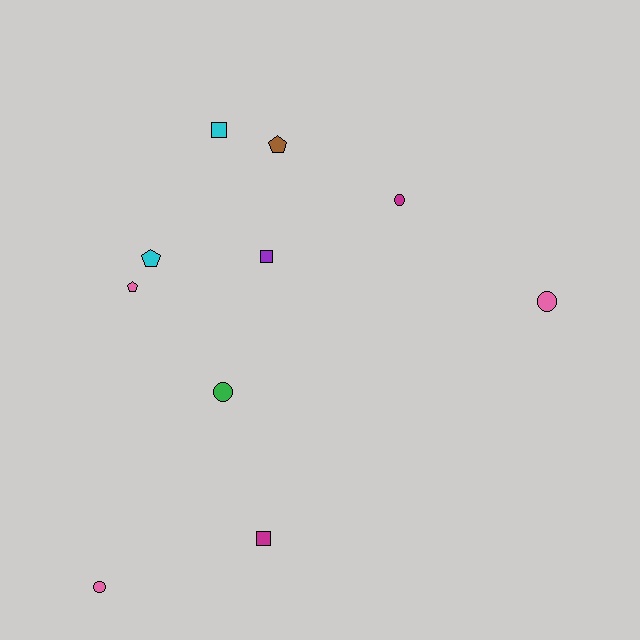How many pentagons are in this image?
There are 3 pentagons.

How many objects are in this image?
There are 10 objects.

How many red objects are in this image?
There are no red objects.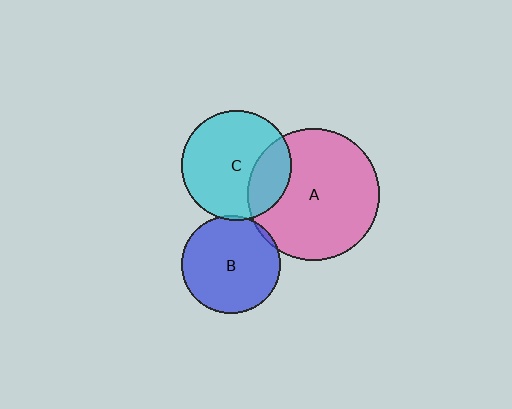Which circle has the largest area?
Circle A (pink).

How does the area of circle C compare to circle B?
Approximately 1.2 times.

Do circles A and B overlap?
Yes.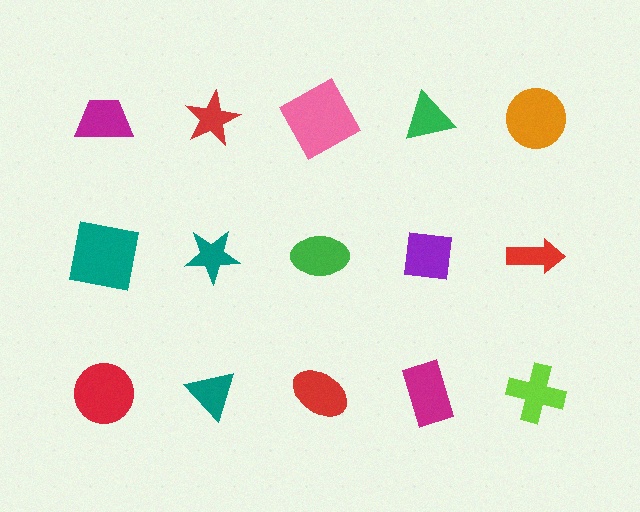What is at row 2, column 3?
A green ellipse.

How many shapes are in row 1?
5 shapes.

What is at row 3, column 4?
A magenta rectangle.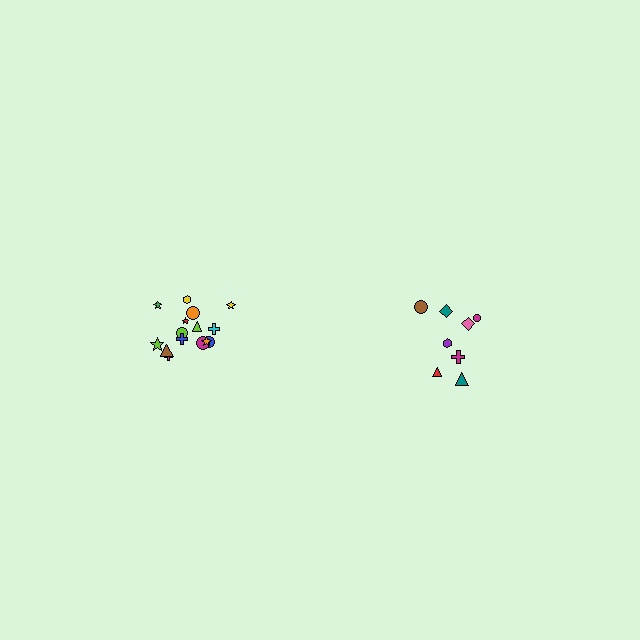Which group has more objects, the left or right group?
The left group.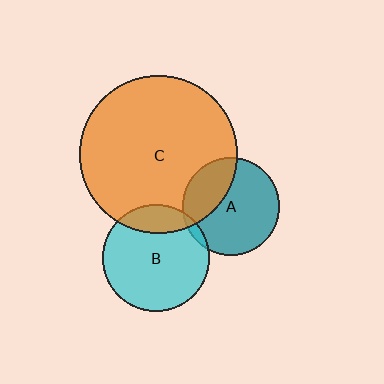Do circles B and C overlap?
Yes.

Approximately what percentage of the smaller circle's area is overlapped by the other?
Approximately 20%.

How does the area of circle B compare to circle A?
Approximately 1.2 times.